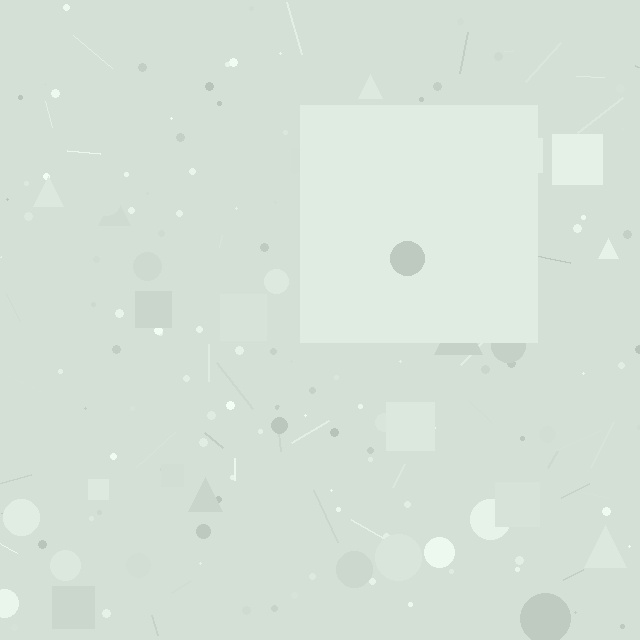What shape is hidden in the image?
A square is hidden in the image.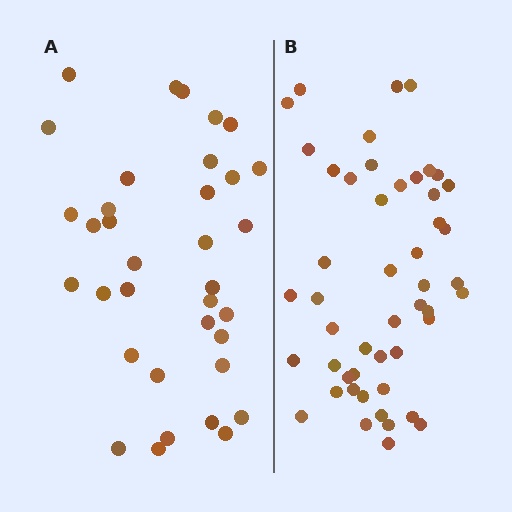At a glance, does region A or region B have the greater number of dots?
Region B (the right region) has more dots.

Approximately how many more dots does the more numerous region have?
Region B has approximately 15 more dots than region A.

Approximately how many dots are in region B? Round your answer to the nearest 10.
About 50 dots. (The exact count is 49, which rounds to 50.)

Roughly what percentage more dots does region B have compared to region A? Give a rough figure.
About 40% more.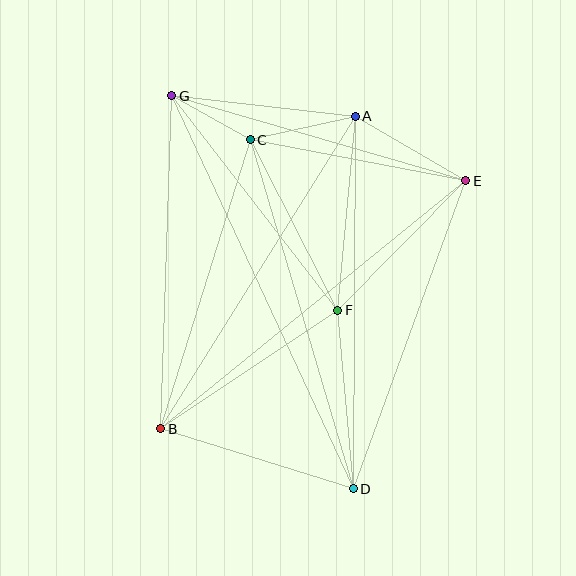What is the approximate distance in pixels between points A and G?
The distance between A and G is approximately 185 pixels.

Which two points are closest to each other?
Points C and G are closest to each other.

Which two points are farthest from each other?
Points D and G are farthest from each other.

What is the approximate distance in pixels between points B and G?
The distance between B and G is approximately 333 pixels.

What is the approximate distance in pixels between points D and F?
The distance between D and F is approximately 179 pixels.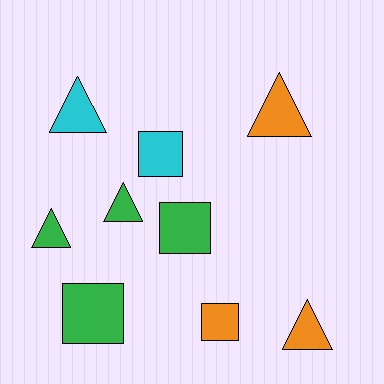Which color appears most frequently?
Green, with 4 objects.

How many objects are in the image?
There are 9 objects.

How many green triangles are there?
There are 2 green triangles.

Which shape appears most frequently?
Triangle, with 5 objects.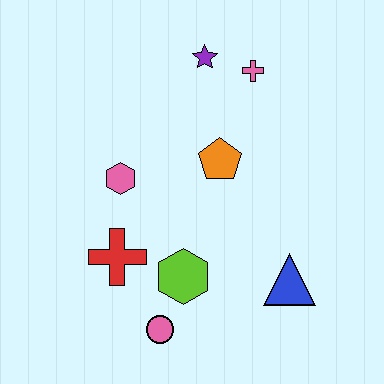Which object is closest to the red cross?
The lime hexagon is closest to the red cross.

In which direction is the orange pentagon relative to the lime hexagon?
The orange pentagon is above the lime hexagon.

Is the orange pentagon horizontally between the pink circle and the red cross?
No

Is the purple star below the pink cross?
No